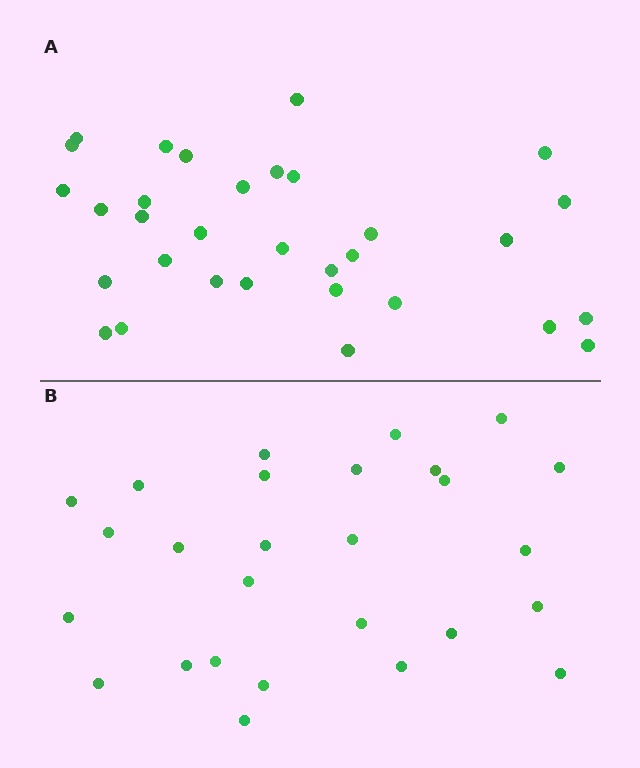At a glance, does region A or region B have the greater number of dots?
Region A (the top region) has more dots.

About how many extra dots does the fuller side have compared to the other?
Region A has about 5 more dots than region B.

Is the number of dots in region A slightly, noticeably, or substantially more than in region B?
Region A has only slightly more — the two regions are fairly close. The ratio is roughly 1.2 to 1.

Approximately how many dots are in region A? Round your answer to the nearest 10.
About 30 dots. (The exact count is 32, which rounds to 30.)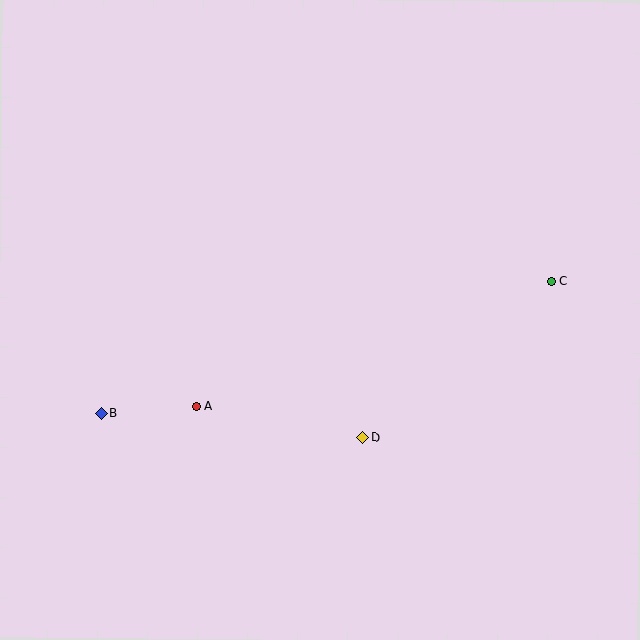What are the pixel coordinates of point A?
Point A is at (196, 406).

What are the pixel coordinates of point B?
Point B is at (102, 413).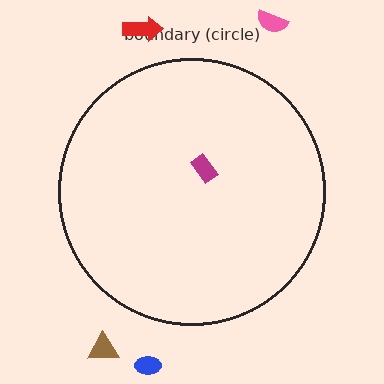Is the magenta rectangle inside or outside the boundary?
Inside.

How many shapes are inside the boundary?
1 inside, 4 outside.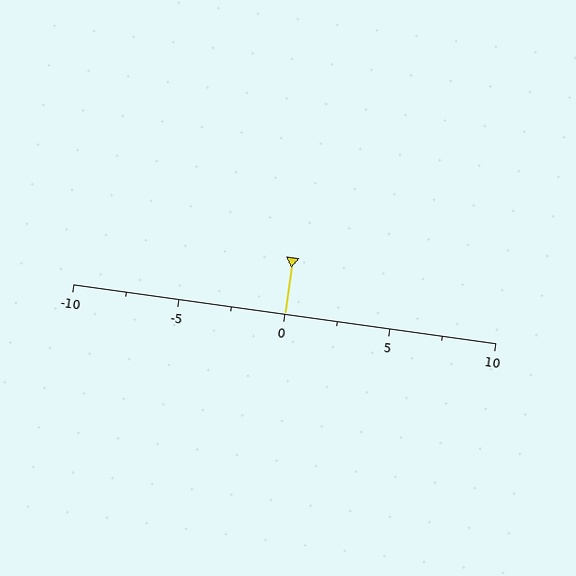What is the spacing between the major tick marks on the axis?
The major ticks are spaced 5 apart.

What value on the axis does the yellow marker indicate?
The marker indicates approximately 0.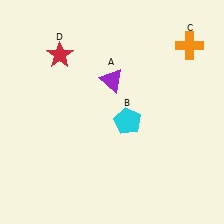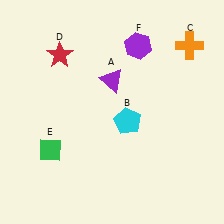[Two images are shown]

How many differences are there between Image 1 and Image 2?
There are 2 differences between the two images.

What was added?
A green diamond (E), a purple hexagon (F) were added in Image 2.